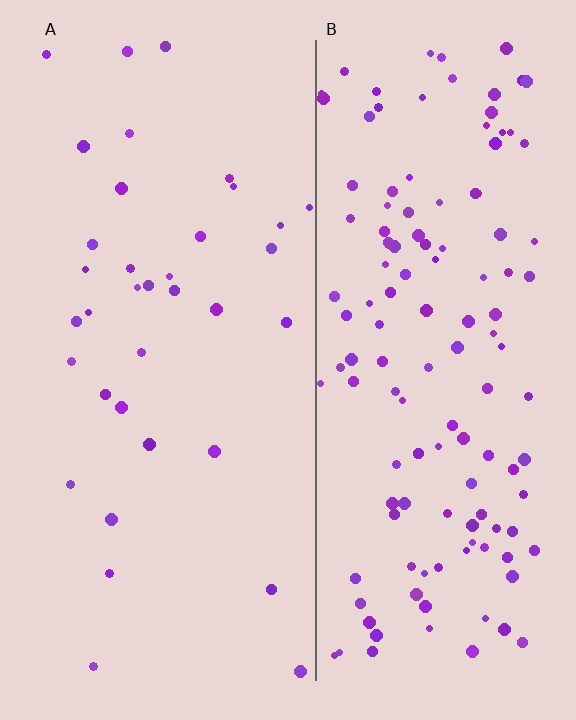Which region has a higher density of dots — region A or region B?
B (the right).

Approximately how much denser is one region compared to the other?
Approximately 3.8× — region B over region A.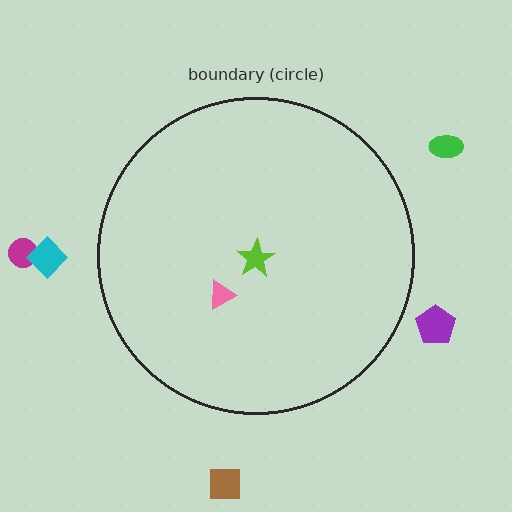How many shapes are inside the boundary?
2 inside, 5 outside.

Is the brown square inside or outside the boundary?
Outside.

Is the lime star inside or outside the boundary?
Inside.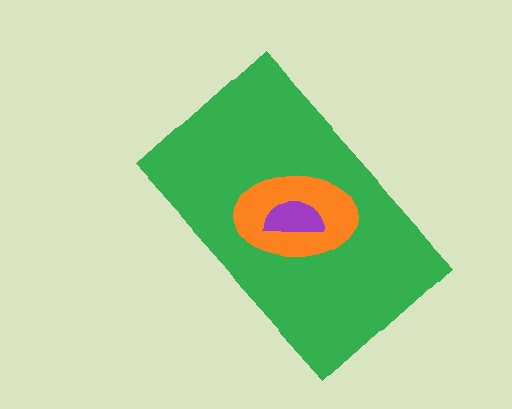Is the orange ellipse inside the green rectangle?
Yes.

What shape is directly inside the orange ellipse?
The purple semicircle.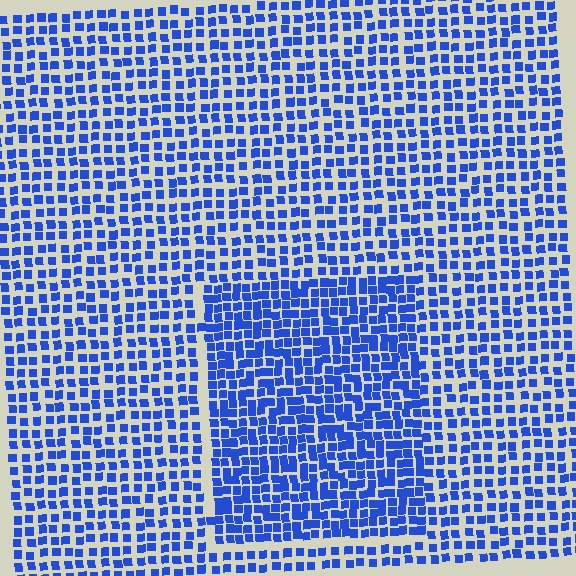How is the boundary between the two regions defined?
The boundary is defined by a change in element density (approximately 1.6x ratio). All elements are the same color, size, and shape.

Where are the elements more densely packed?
The elements are more densely packed inside the rectangle boundary.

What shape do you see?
I see a rectangle.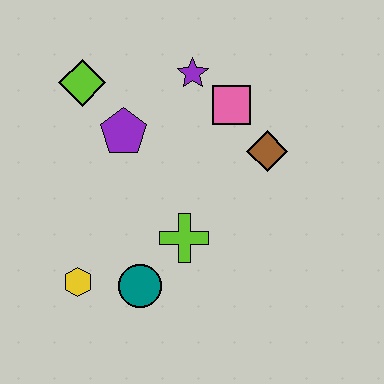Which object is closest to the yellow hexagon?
The teal circle is closest to the yellow hexagon.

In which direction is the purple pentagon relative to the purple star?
The purple pentagon is to the left of the purple star.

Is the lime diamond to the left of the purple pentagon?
Yes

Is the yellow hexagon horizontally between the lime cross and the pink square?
No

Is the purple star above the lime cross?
Yes